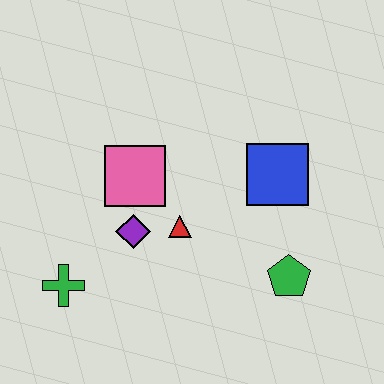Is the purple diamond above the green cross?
Yes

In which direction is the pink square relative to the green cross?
The pink square is above the green cross.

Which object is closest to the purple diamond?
The red triangle is closest to the purple diamond.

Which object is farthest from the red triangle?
The green cross is farthest from the red triangle.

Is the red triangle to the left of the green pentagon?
Yes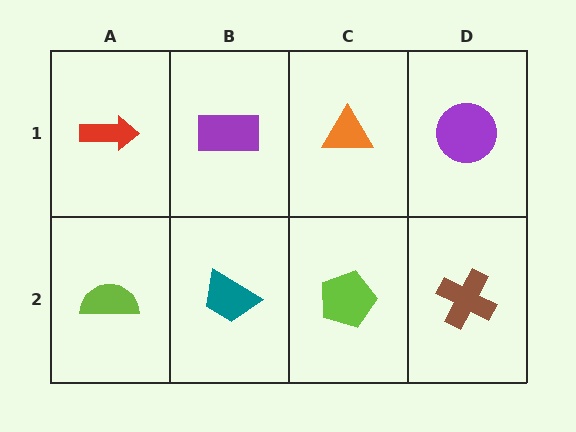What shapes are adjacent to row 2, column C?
An orange triangle (row 1, column C), a teal trapezoid (row 2, column B), a brown cross (row 2, column D).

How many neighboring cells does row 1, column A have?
2.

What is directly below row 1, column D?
A brown cross.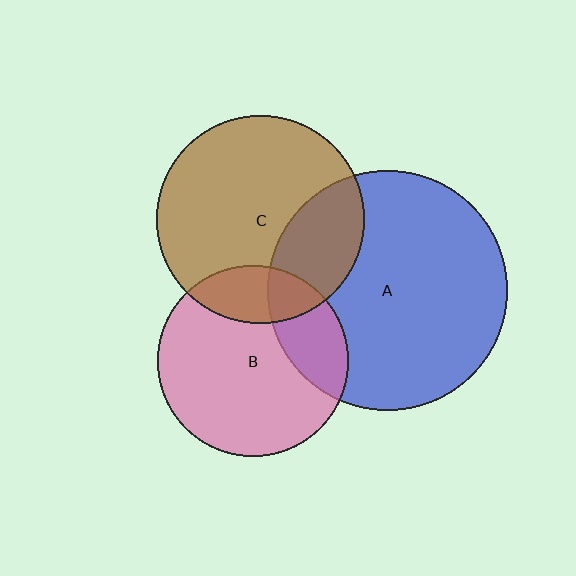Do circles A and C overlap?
Yes.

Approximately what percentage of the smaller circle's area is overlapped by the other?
Approximately 30%.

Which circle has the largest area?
Circle A (blue).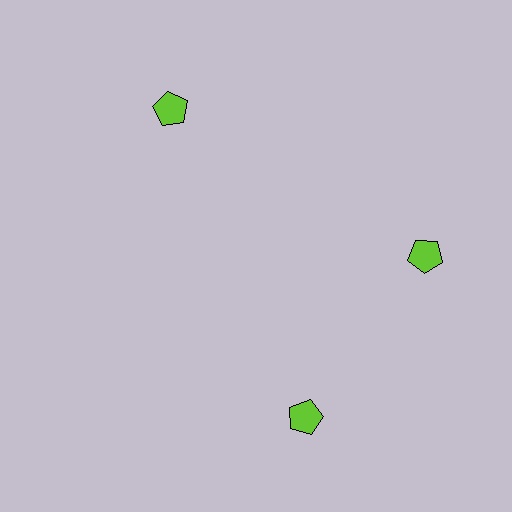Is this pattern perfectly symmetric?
No. The 3 lime pentagons are arranged in a ring, but one element near the 7 o'clock position is rotated out of alignment along the ring, breaking the 3-fold rotational symmetry.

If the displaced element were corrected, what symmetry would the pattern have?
It would have 3-fold rotational symmetry — the pattern would map onto itself every 120 degrees.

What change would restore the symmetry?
The symmetry would be restored by rotating it back into even spacing with its neighbors so that all 3 pentagons sit at equal angles and equal distance from the center.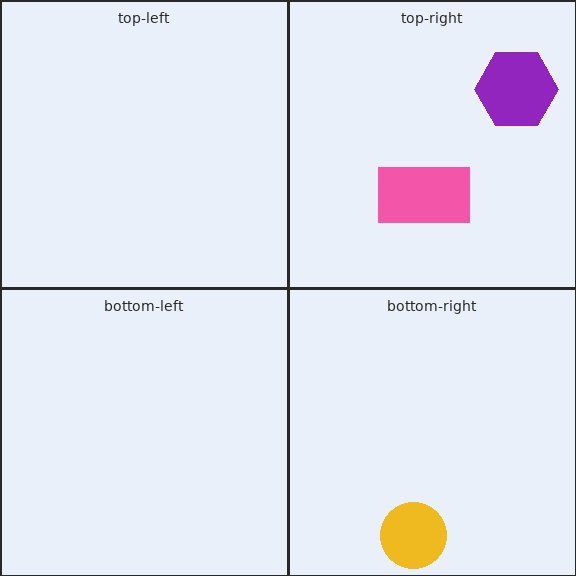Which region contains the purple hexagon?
The top-right region.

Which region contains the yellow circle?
The bottom-right region.